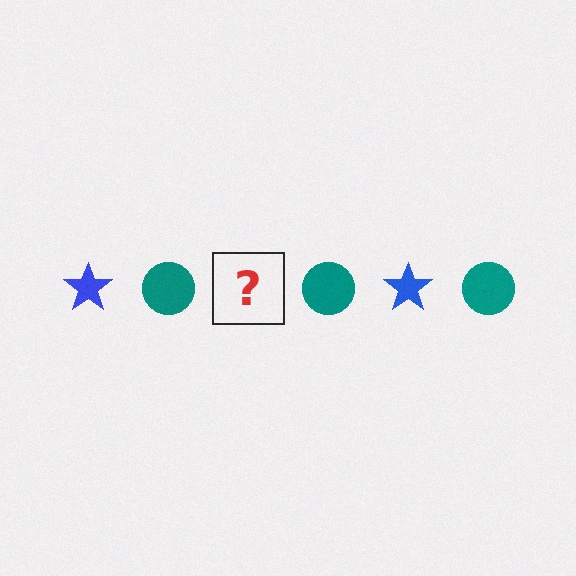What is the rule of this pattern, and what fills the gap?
The rule is that the pattern alternates between blue star and teal circle. The gap should be filled with a blue star.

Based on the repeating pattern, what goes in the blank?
The blank should be a blue star.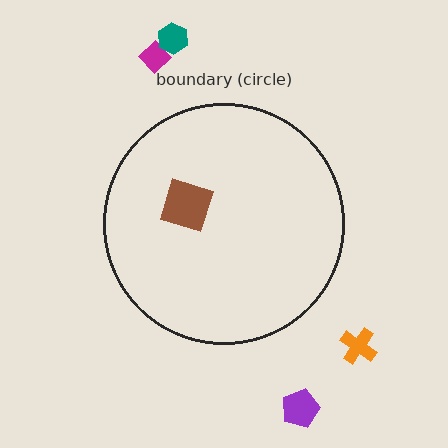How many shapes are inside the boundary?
1 inside, 4 outside.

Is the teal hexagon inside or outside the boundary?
Outside.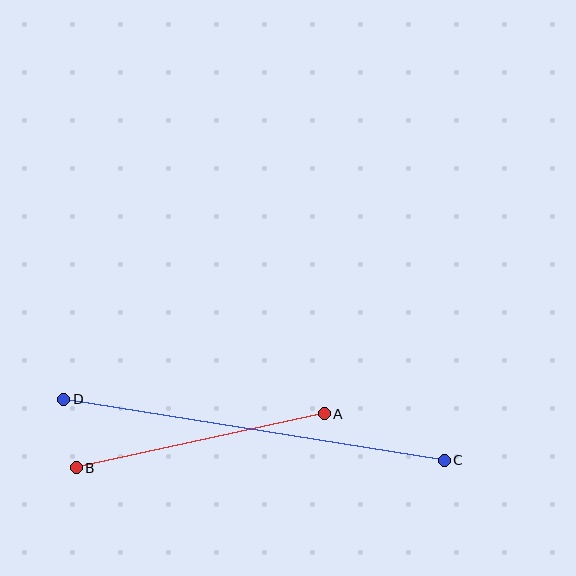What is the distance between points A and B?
The distance is approximately 254 pixels.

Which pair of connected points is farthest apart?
Points C and D are farthest apart.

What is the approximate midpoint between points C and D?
The midpoint is at approximately (254, 430) pixels.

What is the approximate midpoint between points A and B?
The midpoint is at approximately (200, 441) pixels.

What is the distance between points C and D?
The distance is approximately 386 pixels.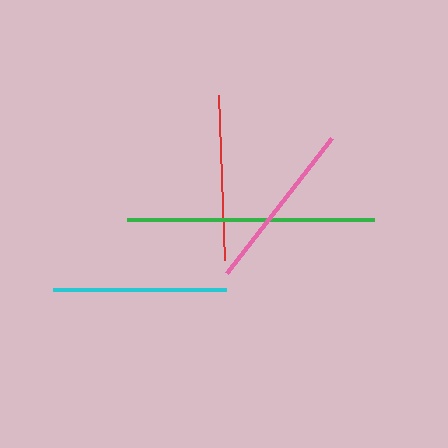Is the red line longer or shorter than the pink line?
The pink line is longer than the red line.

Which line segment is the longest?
The green line is the longest at approximately 247 pixels.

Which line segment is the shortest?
The red line is the shortest at approximately 165 pixels.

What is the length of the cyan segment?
The cyan segment is approximately 173 pixels long.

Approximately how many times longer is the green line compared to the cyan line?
The green line is approximately 1.4 times the length of the cyan line.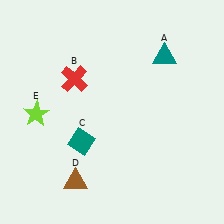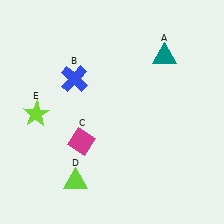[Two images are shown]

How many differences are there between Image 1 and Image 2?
There are 3 differences between the two images.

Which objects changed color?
B changed from red to blue. C changed from teal to magenta. D changed from brown to lime.